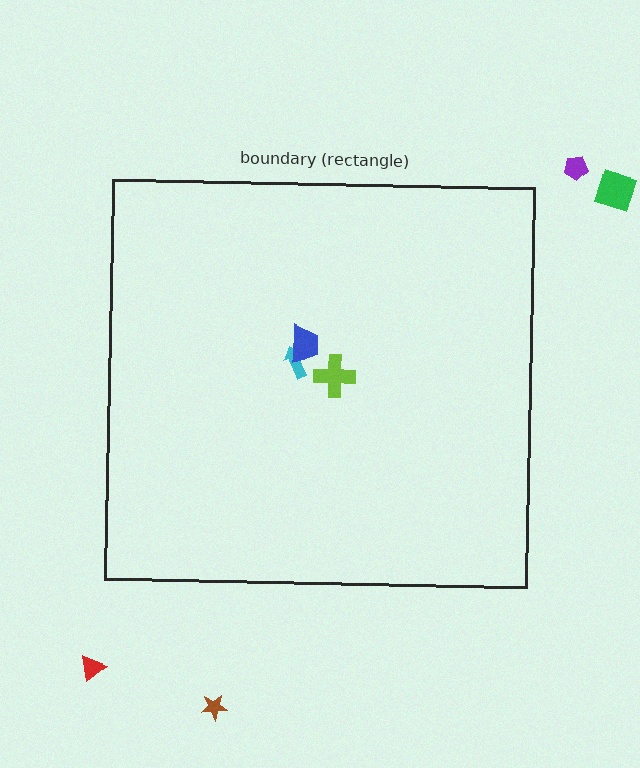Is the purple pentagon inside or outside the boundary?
Outside.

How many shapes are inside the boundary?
3 inside, 4 outside.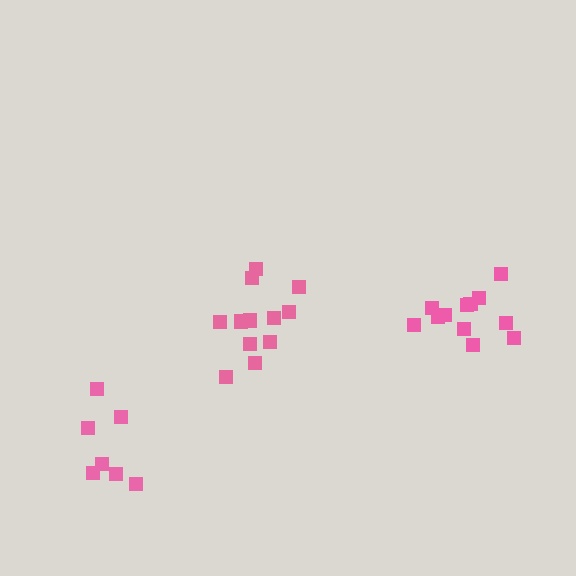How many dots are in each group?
Group 1: 12 dots, Group 2: 12 dots, Group 3: 7 dots (31 total).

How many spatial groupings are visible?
There are 3 spatial groupings.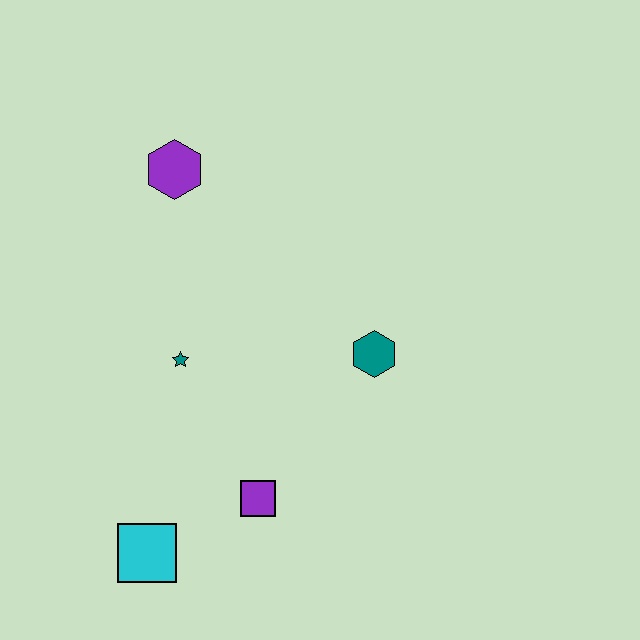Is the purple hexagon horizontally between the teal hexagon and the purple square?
No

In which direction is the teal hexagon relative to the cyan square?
The teal hexagon is to the right of the cyan square.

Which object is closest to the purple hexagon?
The teal star is closest to the purple hexagon.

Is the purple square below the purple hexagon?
Yes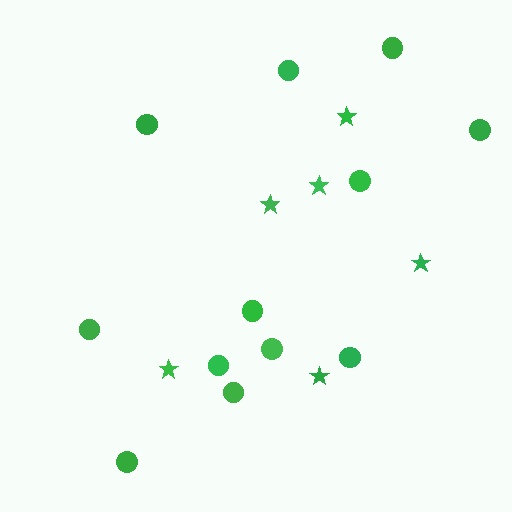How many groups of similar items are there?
There are 2 groups: one group of stars (6) and one group of circles (12).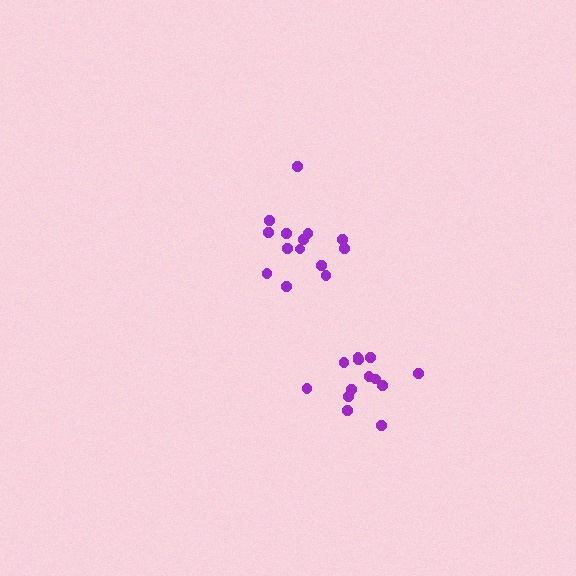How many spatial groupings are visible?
There are 2 spatial groupings.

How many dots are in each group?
Group 1: 14 dots, Group 2: 13 dots (27 total).